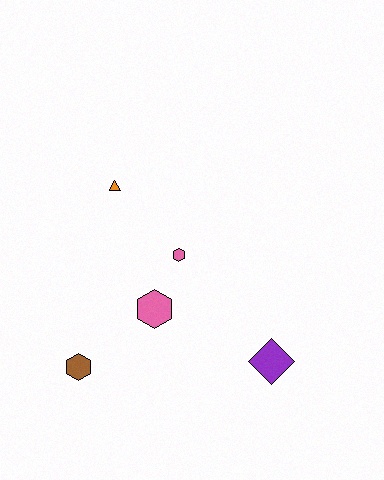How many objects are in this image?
There are 5 objects.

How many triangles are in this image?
There is 1 triangle.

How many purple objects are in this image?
There is 1 purple object.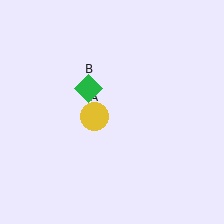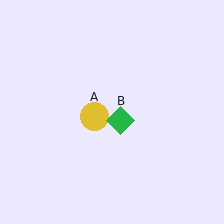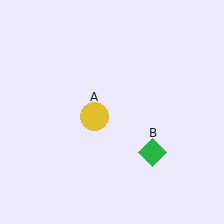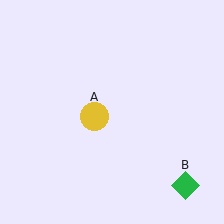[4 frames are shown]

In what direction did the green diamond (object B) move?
The green diamond (object B) moved down and to the right.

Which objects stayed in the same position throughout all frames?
Yellow circle (object A) remained stationary.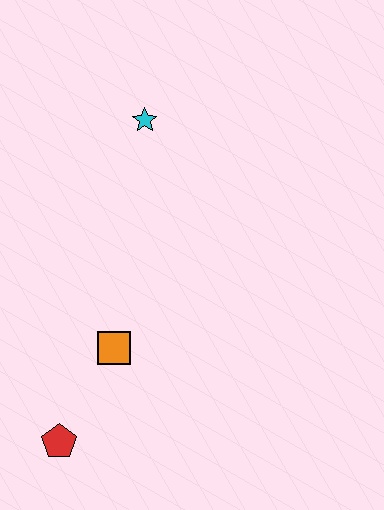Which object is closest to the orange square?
The red pentagon is closest to the orange square.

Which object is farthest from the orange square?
The cyan star is farthest from the orange square.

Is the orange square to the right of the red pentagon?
Yes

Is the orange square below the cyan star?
Yes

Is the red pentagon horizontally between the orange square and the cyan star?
No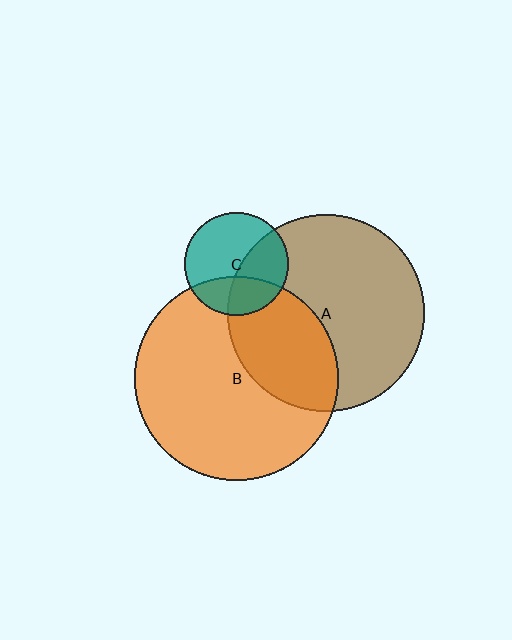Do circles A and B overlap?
Yes.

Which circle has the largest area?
Circle B (orange).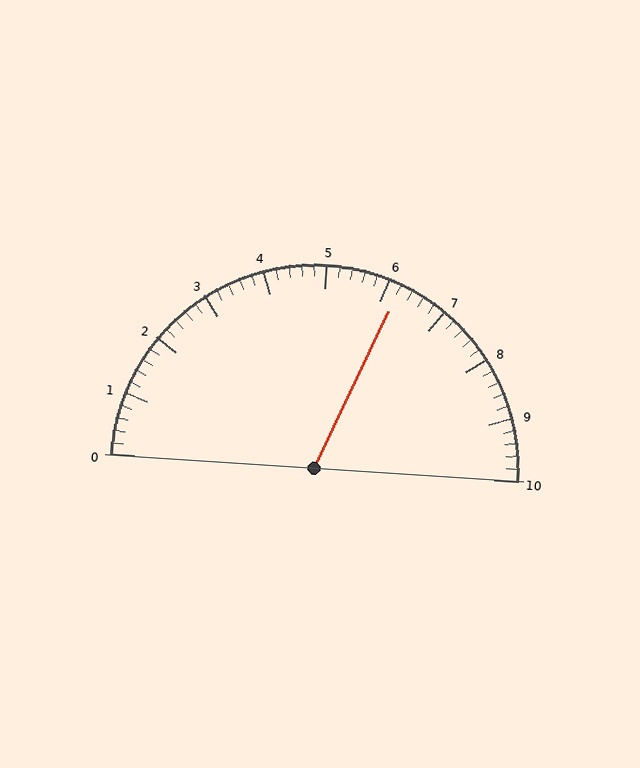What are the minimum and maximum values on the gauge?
The gauge ranges from 0 to 10.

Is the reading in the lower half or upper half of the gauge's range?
The reading is in the upper half of the range (0 to 10).